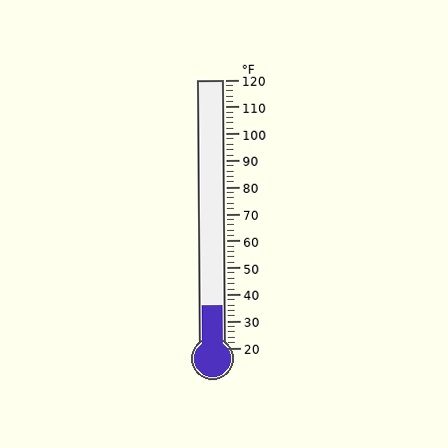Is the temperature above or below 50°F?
The temperature is below 50°F.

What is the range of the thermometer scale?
The thermometer scale ranges from 20°F to 120°F.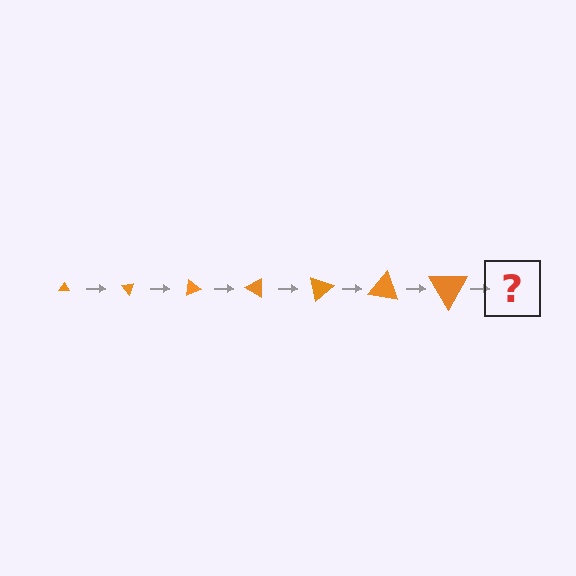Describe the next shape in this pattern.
It should be a triangle, larger than the previous one and rotated 350 degrees from the start.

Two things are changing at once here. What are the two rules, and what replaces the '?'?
The two rules are that the triangle grows larger each step and it rotates 50 degrees each step. The '?' should be a triangle, larger than the previous one and rotated 350 degrees from the start.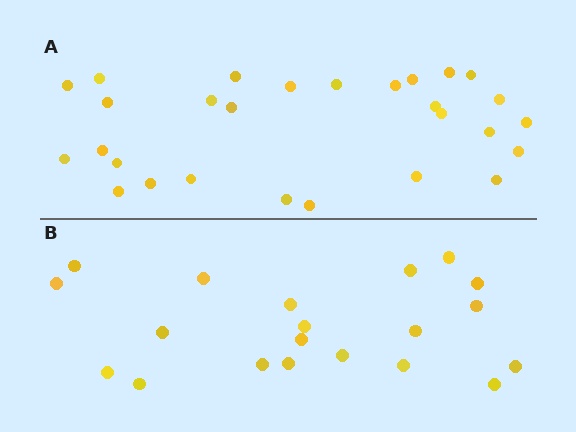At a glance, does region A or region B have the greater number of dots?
Region A (the top region) has more dots.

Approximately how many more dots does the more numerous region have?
Region A has roughly 8 or so more dots than region B.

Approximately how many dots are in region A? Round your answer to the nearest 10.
About 30 dots. (The exact count is 28, which rounds to 30.)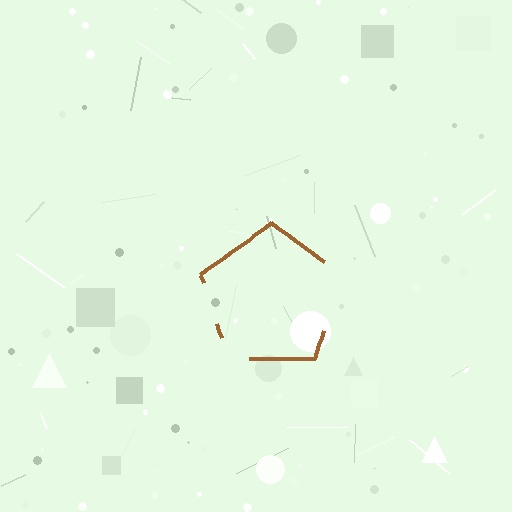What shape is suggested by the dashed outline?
The dashed outline suggests a pentagon.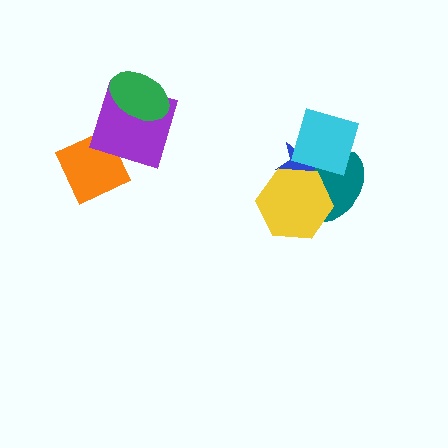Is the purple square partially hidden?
Yes, it is partially covered by another shape.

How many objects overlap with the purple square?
2 objects overlap with the purple square.